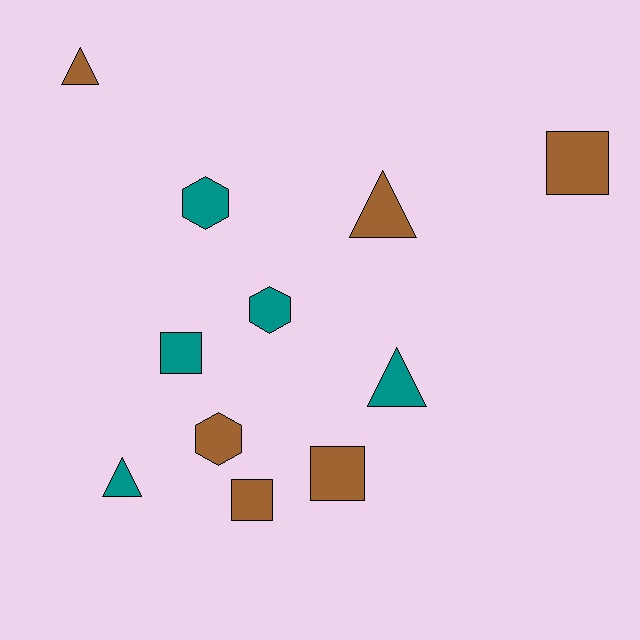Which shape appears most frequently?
Square, with 4 objects.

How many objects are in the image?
There are 11 objects.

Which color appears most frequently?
Brown, with 6 objects.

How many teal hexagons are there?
There are 2 teal hexagons.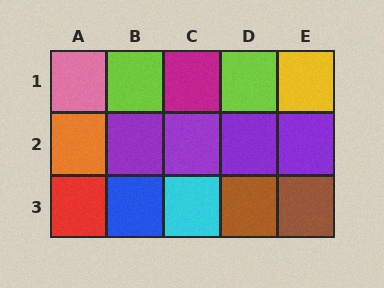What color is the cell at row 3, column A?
Red.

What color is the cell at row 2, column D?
Purple.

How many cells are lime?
2 cells are lime.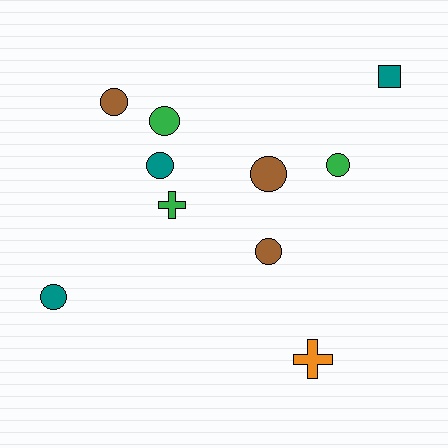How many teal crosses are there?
There are no teal crosses.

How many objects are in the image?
There are 10 objects.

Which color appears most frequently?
Teal, with 3 objects.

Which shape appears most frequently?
Circle, with 7 objects.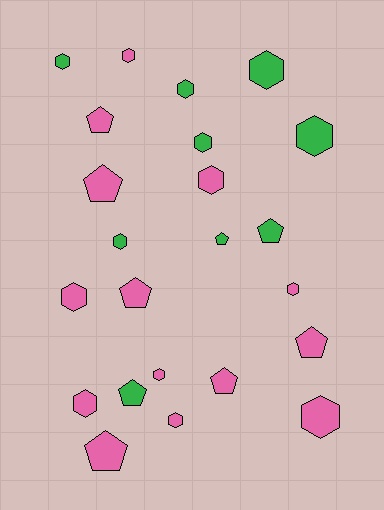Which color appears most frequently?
Pink, with 14 objects.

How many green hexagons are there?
There are 6 green hexagons.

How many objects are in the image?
There are 23 objects.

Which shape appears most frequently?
Hexagon, with 14 objects.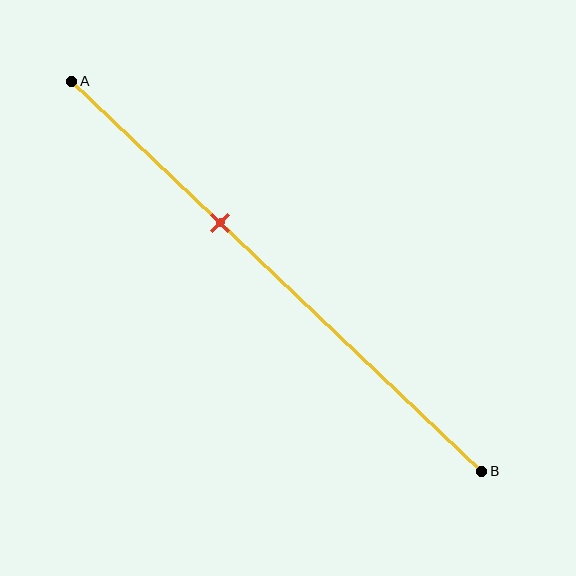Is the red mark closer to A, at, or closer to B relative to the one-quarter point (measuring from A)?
The red mark is closer to point B than the one-quarter point of segment AB.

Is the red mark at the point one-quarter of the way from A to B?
No, the mark is at about 35% from A, not at the 25% one-quarter point.